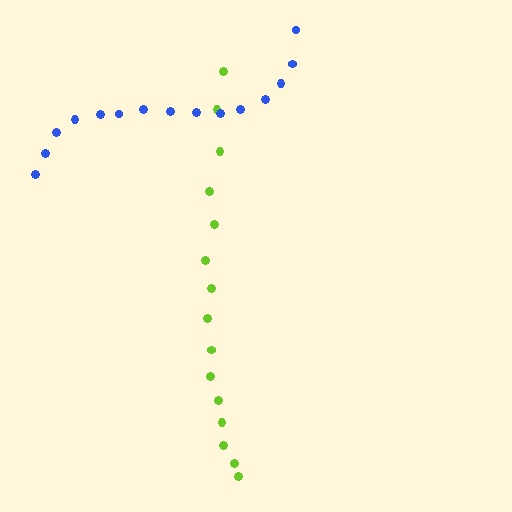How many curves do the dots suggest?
There are 2 distinct paths.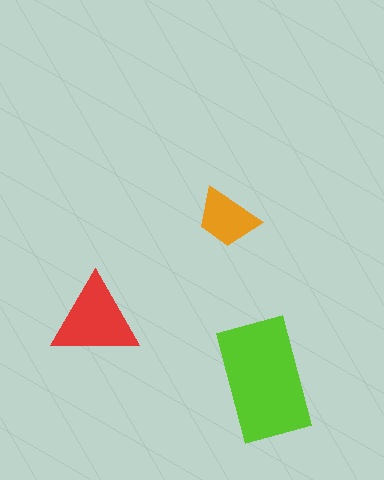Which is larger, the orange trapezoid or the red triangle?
The red triangle.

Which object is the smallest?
The orange trapezoid.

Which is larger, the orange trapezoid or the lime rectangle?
The lime rectangle.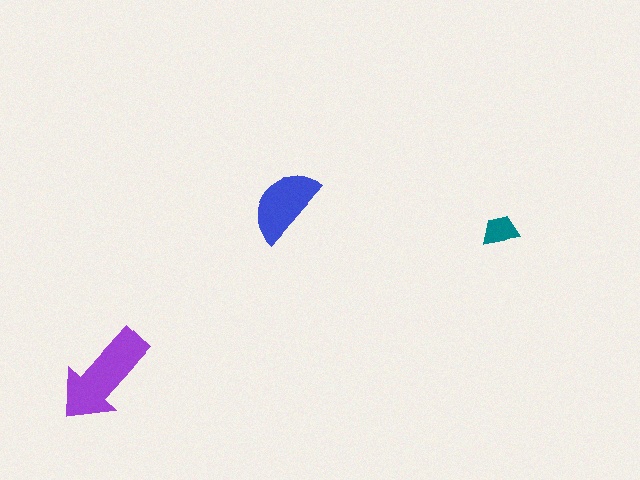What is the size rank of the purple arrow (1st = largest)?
1st.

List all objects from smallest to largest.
The teal trapezoid, the blue semicircle, the purple arrow.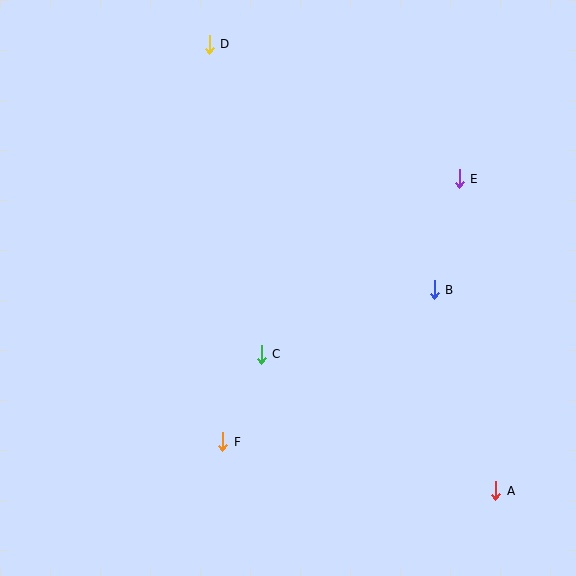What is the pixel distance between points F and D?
The distance between F and D is 398 pixels.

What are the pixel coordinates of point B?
Point B is at (434, 290).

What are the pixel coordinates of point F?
Point F is at (223, 442).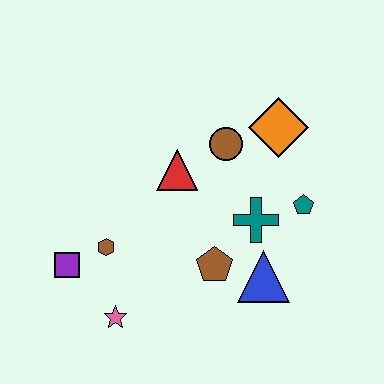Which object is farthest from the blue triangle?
The purple square is farthest from the blue triangle.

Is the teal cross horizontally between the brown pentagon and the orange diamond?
Yes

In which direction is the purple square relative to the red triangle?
The purple square is to the left of the red triangle.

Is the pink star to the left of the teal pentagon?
Yes